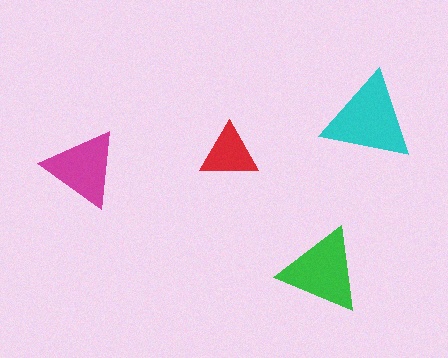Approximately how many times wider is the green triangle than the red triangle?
About 1.5 times wider.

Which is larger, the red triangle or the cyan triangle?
The cyan one.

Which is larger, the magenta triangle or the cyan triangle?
The cyan one.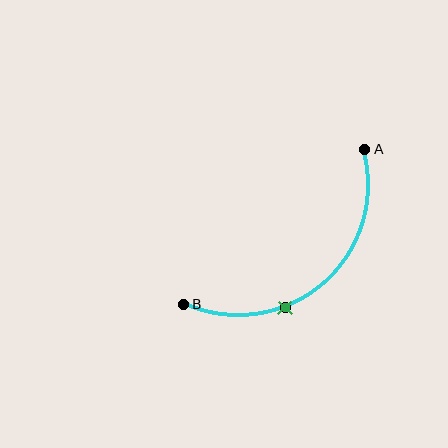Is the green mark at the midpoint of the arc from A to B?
No. The green mark lies on the arc but is closer to endpoint B. The arc midpoint would be at the point on the curve equidistant along the arc from both A and B.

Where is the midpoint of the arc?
The arc midpoint is the point on the curve farthest from the straight line joining A and B. It sits below and to the right of that line.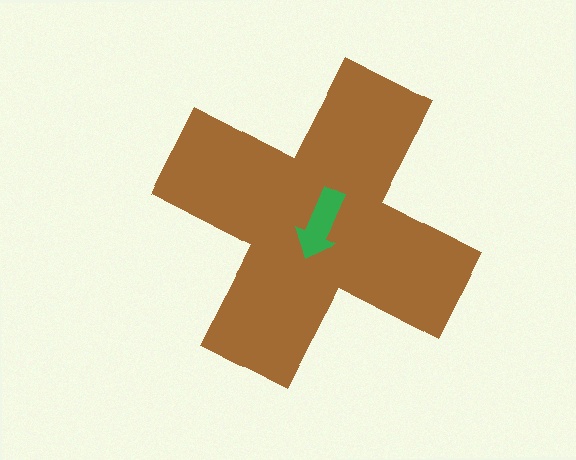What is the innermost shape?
The green arrow.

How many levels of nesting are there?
2.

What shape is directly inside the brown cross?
The green arrow.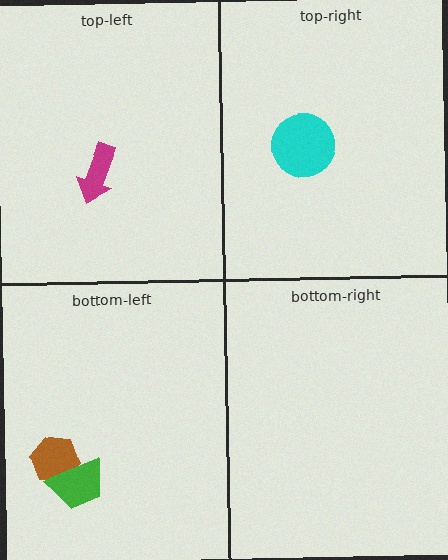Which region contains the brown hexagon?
The bottom-left region.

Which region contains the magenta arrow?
The top-left region.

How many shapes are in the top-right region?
1.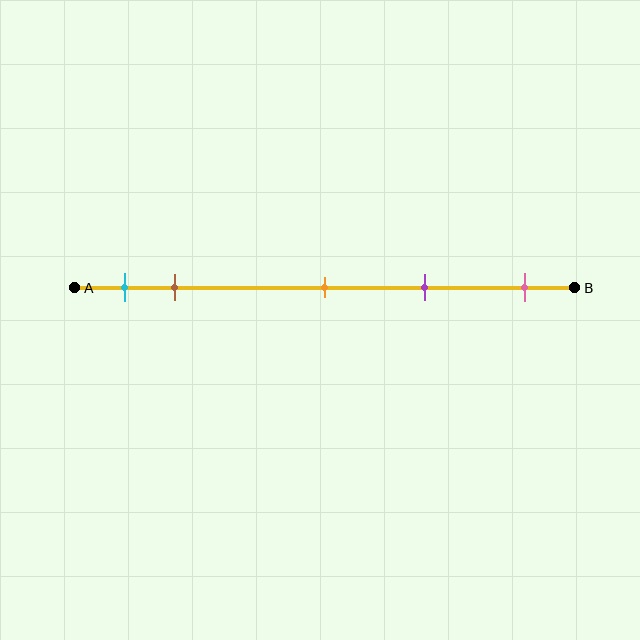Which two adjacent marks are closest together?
The cyan and brown marks are the closest adjacent pair.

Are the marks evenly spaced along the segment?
No, the marks are not evenly spaced.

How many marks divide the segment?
There are 5 marks dividing the segment.